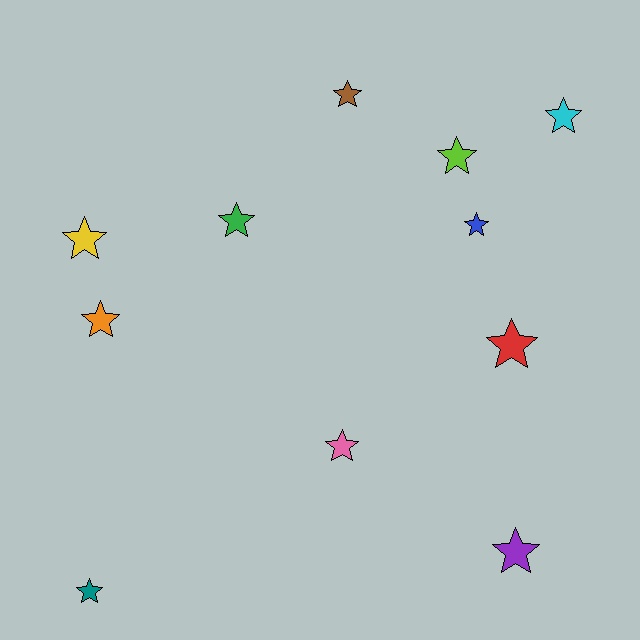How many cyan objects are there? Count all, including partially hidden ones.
There is 1 cyan object.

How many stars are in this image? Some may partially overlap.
There are 11 stars.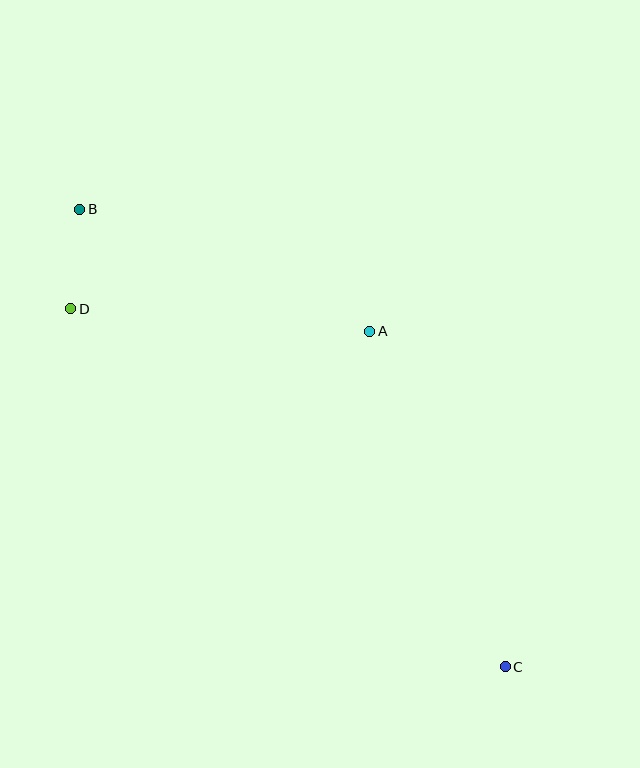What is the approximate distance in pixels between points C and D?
The distance between C and D is approximately 563 pixels.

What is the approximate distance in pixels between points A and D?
The distance between A and D is approximately 299 pixels.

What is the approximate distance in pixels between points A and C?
The distance between A and C is approximately 362 pixels.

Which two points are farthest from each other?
Points B and C are farthest from each other.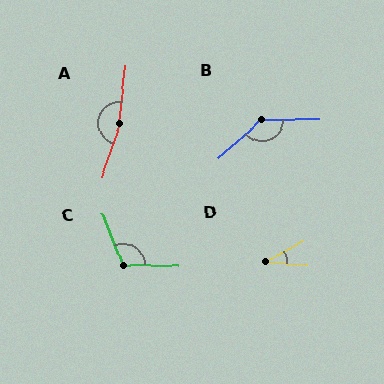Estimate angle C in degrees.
Approximately 113 degrees.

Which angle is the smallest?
D, at approximately 33 degrees.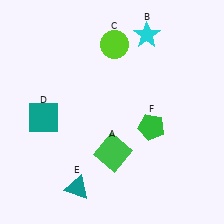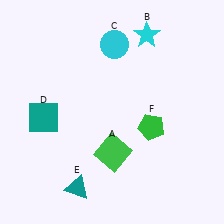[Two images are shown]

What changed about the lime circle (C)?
In Image 1, C is lime. In Image 2, it changed to cyan.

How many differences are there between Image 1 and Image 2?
There is 1 difference between the two images.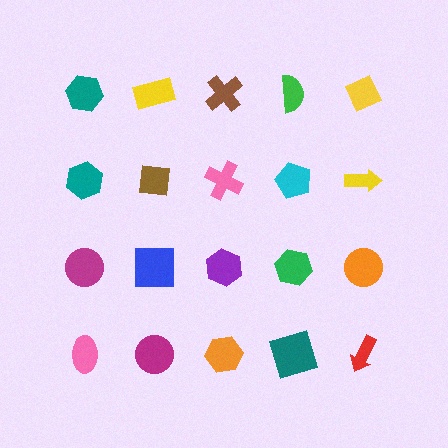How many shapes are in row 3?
5 shapes.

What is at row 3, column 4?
A green hexagon.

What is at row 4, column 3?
An orange hexagon.